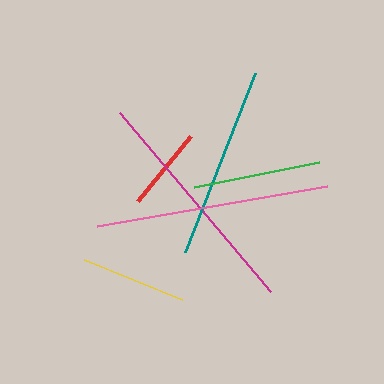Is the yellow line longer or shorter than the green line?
The green line is longer than the yellow line.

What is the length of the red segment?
The red segment is approximately 84 pixels long.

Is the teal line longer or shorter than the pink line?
The pink line is longer than the teal line.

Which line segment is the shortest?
The red line is the shortest at approximately 84 pixels.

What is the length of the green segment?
The green segment is approximately 128 pixels long.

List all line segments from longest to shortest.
From longest to shortest: magenta, pink, teal, green, yellow, red.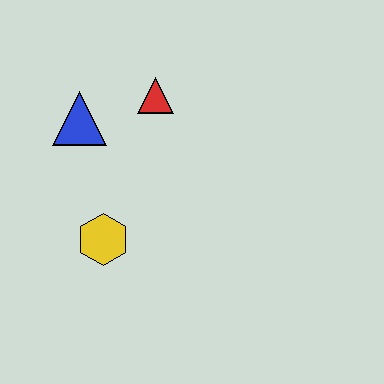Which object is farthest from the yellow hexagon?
The red triangle is farthest from the yellow hexagon.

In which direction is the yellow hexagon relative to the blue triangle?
The yellow hexagon is below the blue triangle.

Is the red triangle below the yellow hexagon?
No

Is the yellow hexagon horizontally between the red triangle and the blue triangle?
Yes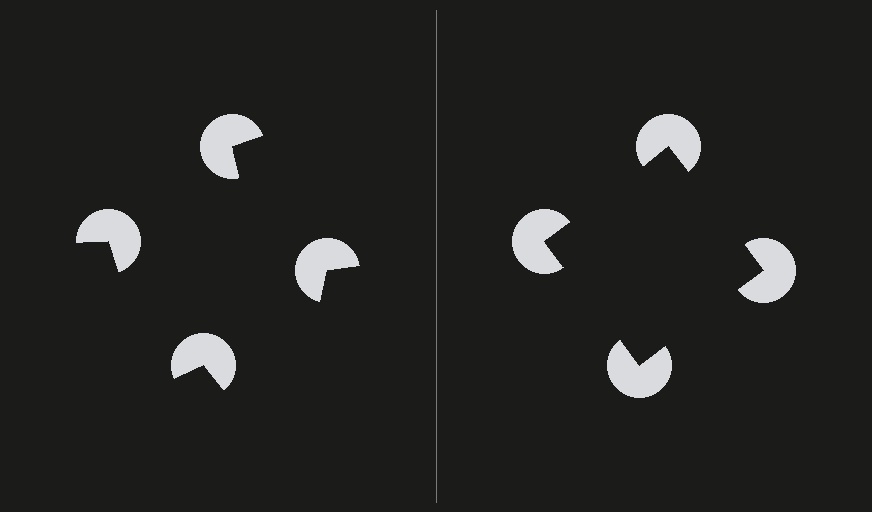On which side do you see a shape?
An illusory square appears on the right side. On the left side the wedge cuts are rotated, so no coherent shape forms.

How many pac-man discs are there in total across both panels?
8 — 4 on each side.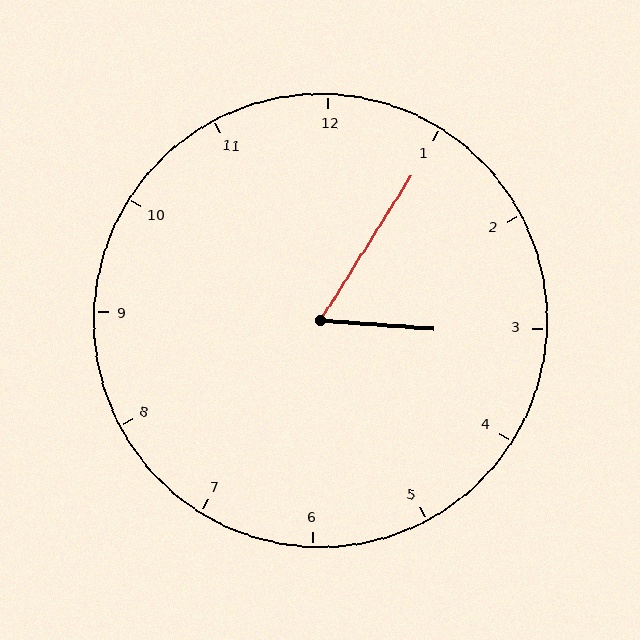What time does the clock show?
3:05.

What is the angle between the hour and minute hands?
Approximately 62 degrees.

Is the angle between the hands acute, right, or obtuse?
It is acute.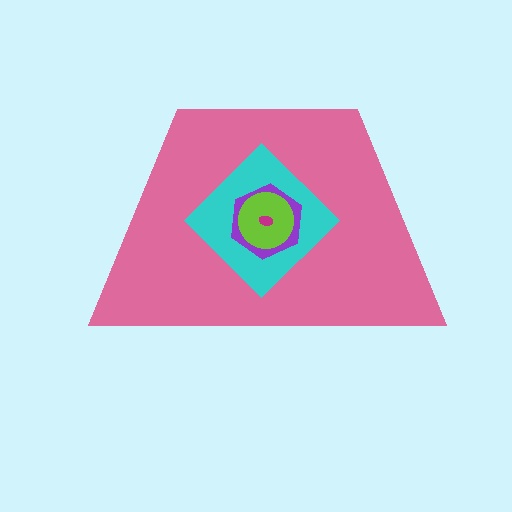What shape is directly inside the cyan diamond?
The purple hexagon.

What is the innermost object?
The magenta ellipse.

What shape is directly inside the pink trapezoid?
The cyan diamond.